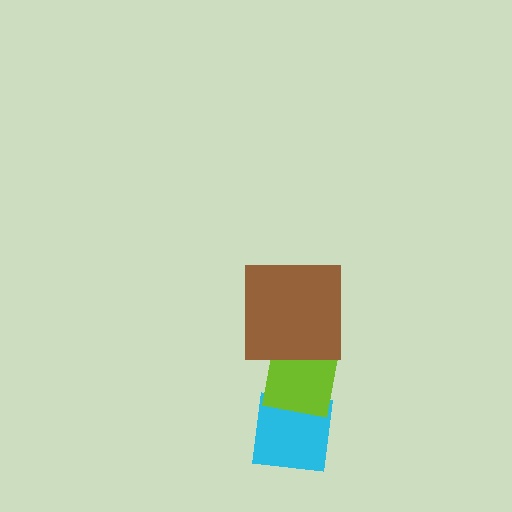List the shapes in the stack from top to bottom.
From top to bottom: the brown square, the lime square, the cyan square.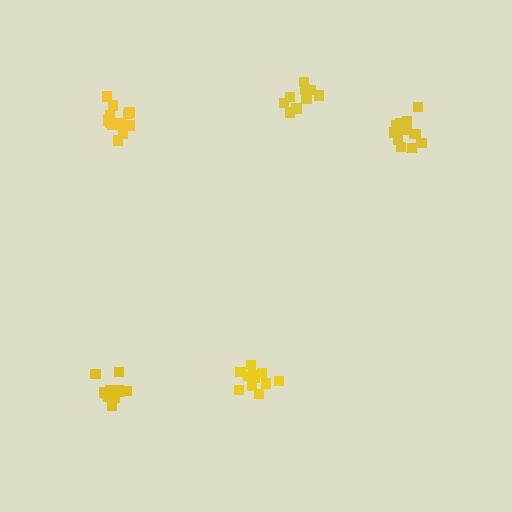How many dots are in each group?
Group 1: 11 dots, Group 2: 12 dots, Group 3: 11 dots, Group 4: 9 dots, Group 5: 14 dots (57 total).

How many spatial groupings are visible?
There are 5 spatial groupings.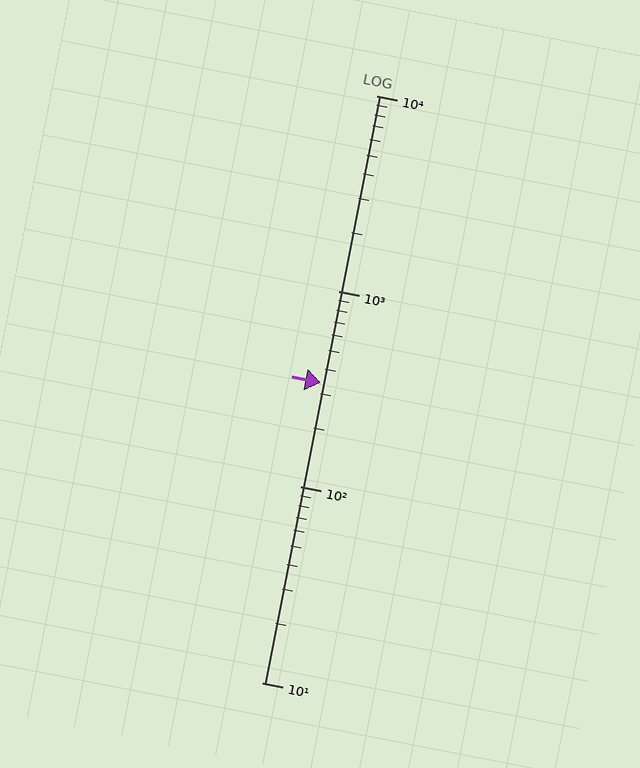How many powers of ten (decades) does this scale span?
The scale spans 3 decades, from 10 to 10000.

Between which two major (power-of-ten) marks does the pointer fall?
The pointer is between 100 and 1000.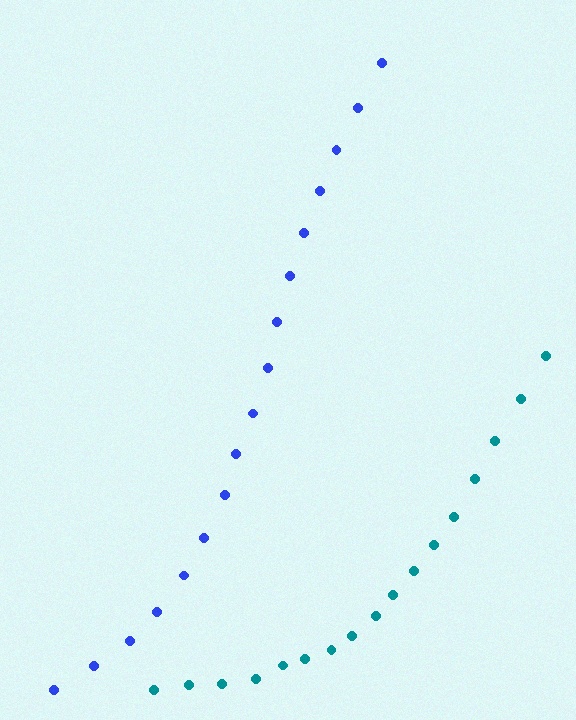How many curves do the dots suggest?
There are 2 distinct paths.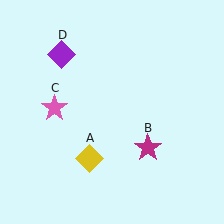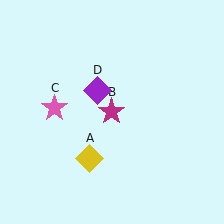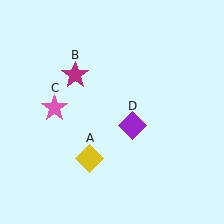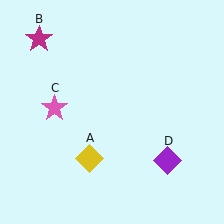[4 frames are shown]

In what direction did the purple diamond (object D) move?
The purple diamond (object D) moved down and to the right.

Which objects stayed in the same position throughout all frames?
Yellow diamond (object A) and pink star (object C) remained stationary.